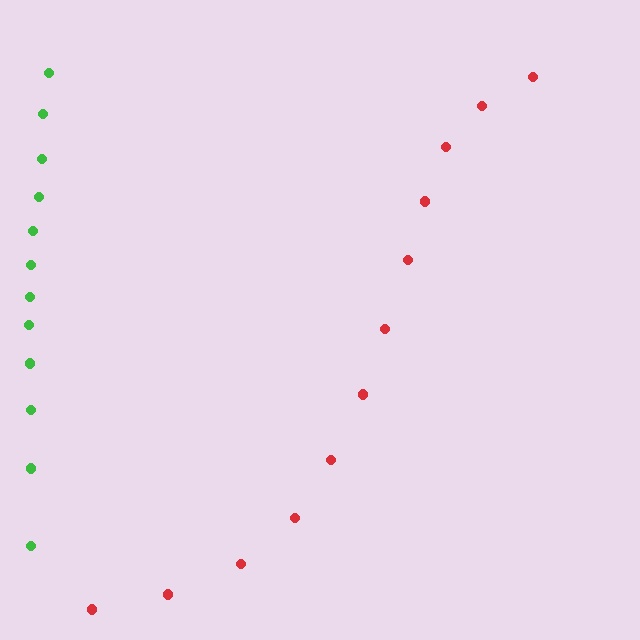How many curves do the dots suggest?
There are 2 distinct paths.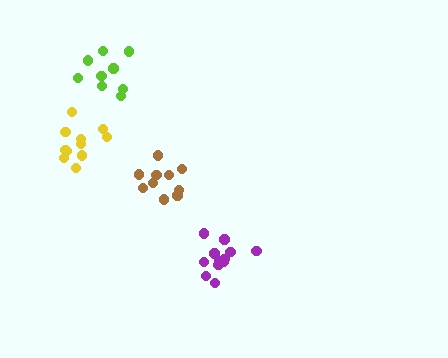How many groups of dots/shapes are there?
There are 4 groups.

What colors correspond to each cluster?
The clusters are colored: purple, lime, brown, yellow.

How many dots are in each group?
Group 1: 12 dots, Group 2: 9 dots, Group 3: 10 dots, Group 4: 11 dots (42 total).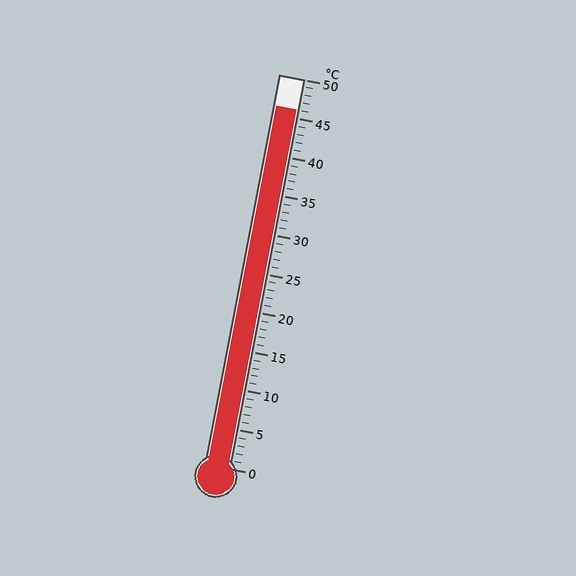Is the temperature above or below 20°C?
The temperature is above 20°C.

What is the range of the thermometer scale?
The thermometer scale ranges from 0°C to 50°C.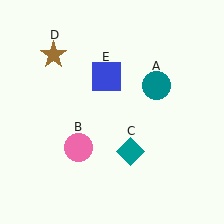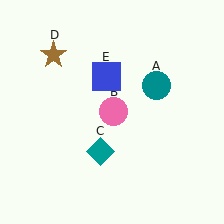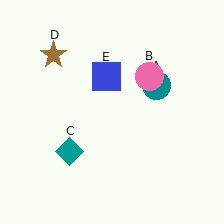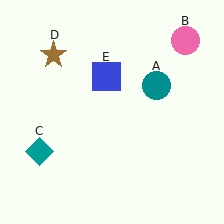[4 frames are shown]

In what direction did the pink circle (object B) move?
The pink circle (object B) moved up and to the right.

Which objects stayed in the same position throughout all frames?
Teal circle (object A) and brown star (object D) and blue square (object E) remained stationary.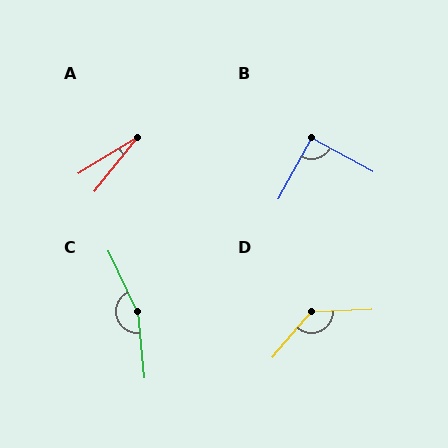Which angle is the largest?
C, at approximately 161 degrees.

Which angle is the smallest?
A, at approximately 20 degrees.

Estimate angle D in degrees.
Approximately 132 degrees.